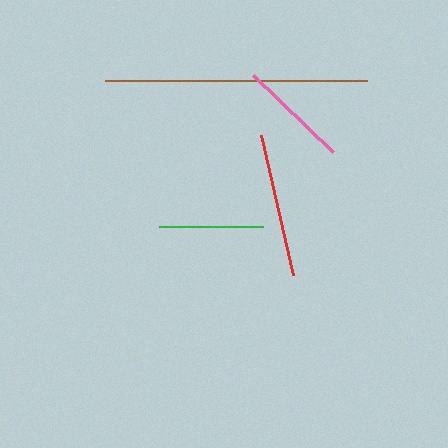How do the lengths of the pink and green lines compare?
The pink and green lines are approximately the same length.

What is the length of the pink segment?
The pink segment is approximately 111 pixels long.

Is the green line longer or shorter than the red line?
The red line is longer than the green line.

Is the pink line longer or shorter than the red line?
The red line is longer than the pink line.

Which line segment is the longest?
The brown line is the longest at approximately 262 pixels.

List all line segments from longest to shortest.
From longest to shortest: brown, red, pink, green.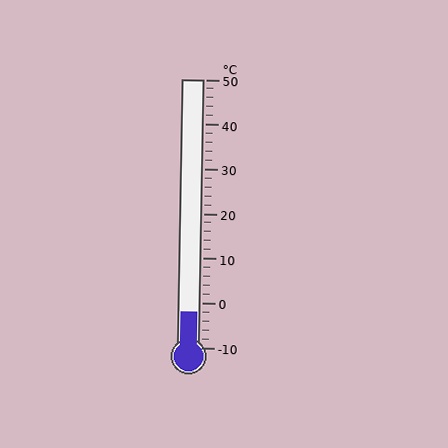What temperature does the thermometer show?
The thermometer shows approximately -2°C.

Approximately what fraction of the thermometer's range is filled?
The thermometer is filled to approximately 15% of its range.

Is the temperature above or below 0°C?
The temperature is below 0°C.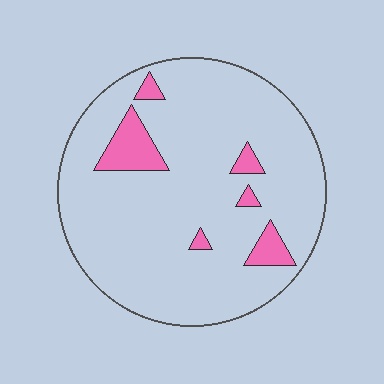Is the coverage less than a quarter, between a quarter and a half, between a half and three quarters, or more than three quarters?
Less than a quarter.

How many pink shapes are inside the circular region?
6.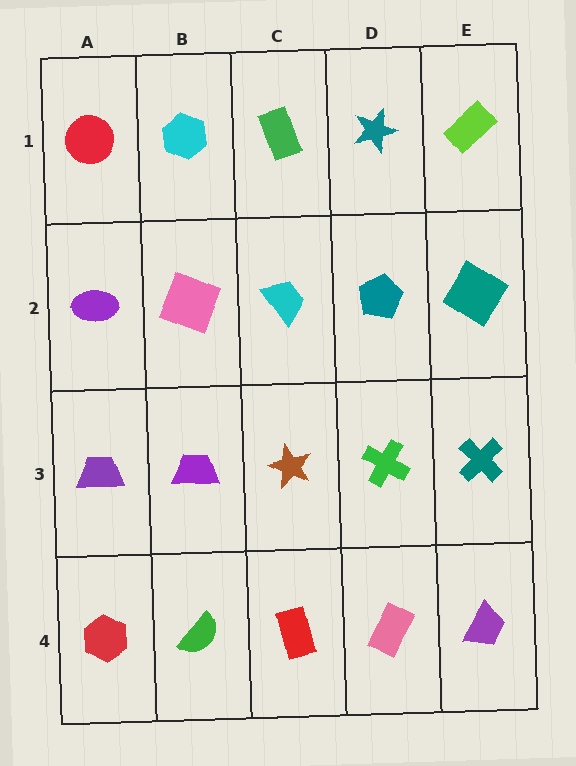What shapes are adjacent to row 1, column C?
A cyan trapezoid (row 2, column C), a cyan hexagon (row 1, column B), a teal star (row 1, column D).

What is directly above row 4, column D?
A green cross.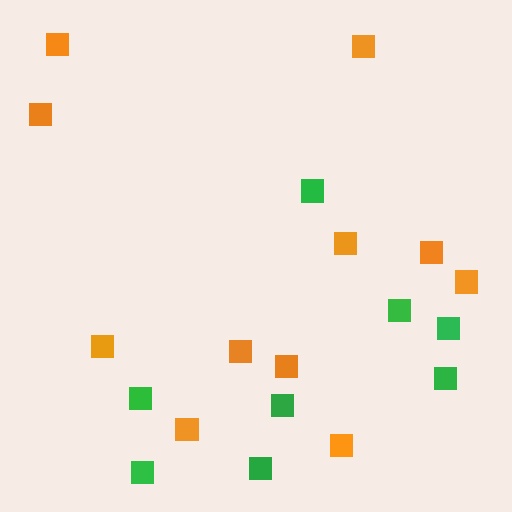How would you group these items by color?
There are 2 groups: one group of orange squares (11) and one group of green squares (8).